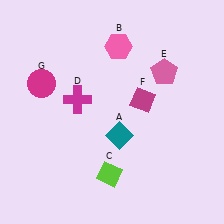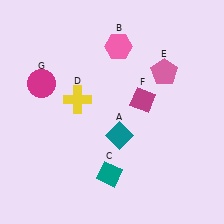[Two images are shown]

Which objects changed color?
C changed from lime to teal. D changed from magenta to yellow.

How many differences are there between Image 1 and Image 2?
There are 2 differences between the two images.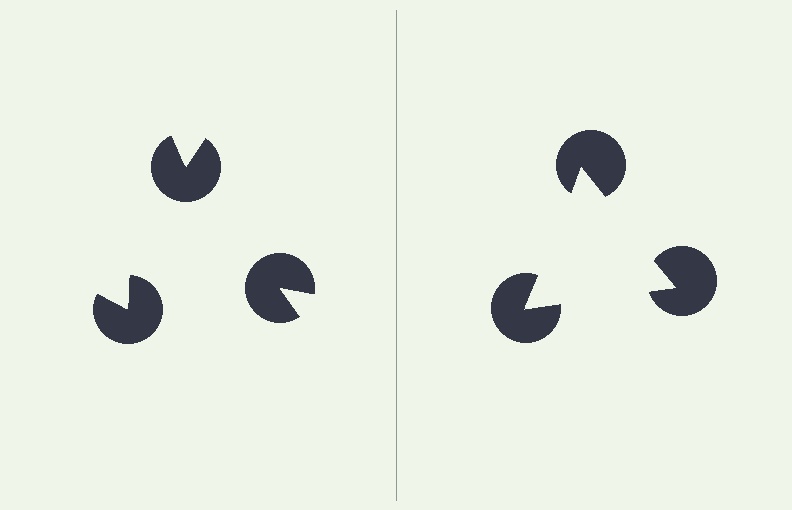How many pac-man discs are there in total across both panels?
6 — 3 on each side.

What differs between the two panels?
The pac-man discs are positioned identically on both sides; only the wedge orientations differ. On the right they align to a triangle; on the left they are misaligned.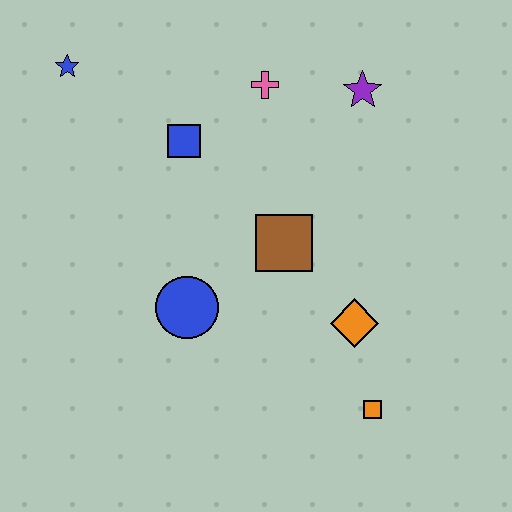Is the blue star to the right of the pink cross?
No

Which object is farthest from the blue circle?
The purple star is farthest from the blue circle.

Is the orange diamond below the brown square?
Yes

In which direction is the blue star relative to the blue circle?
The blue star is above the blue circle.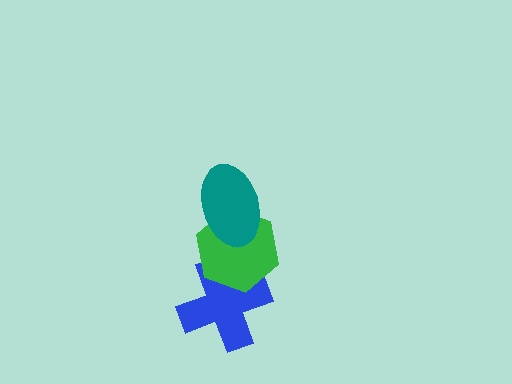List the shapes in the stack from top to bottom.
From top to bottom: the teal ellipse, the green hexagon, the blue cross.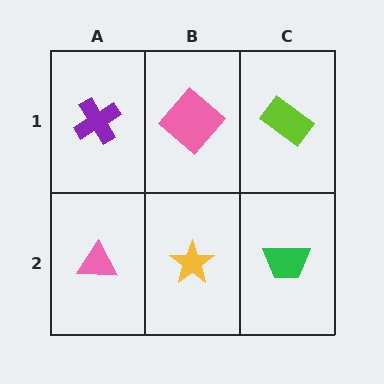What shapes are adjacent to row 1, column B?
A yellow star (row 2, column B), a purple cross (row 1, column A), a lime rectangle (row 1, column C).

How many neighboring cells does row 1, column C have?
2.